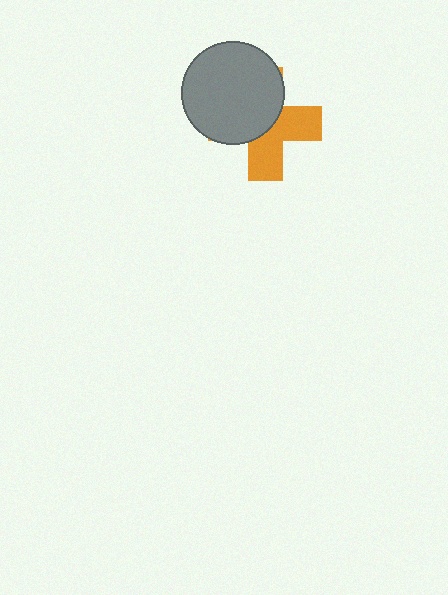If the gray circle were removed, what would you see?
You would see the complete orange cross.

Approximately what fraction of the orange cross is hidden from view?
Roughly 53% of the orange cross is hidden behind the gray circle.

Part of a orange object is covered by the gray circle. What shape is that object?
It is a cross.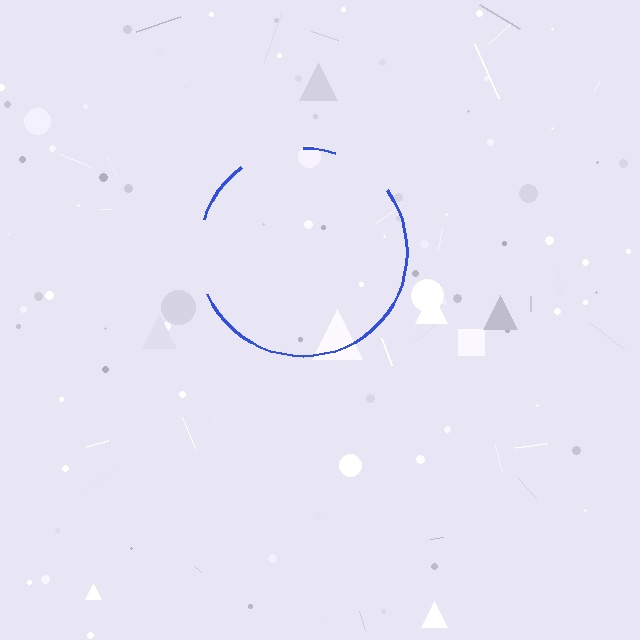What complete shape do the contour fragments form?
The contour fragments form a circle.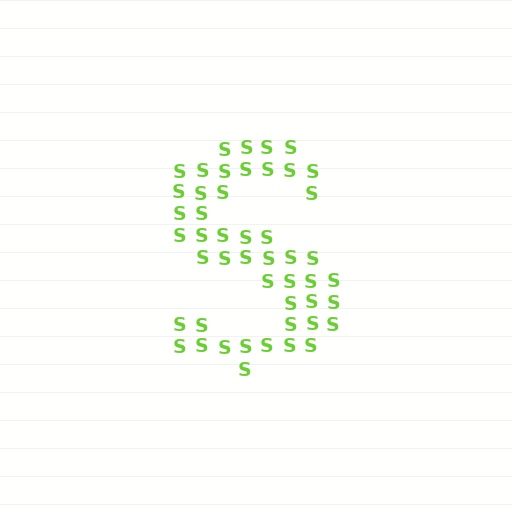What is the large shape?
The large shape is the letter S.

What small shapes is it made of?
It is made of small letter S's.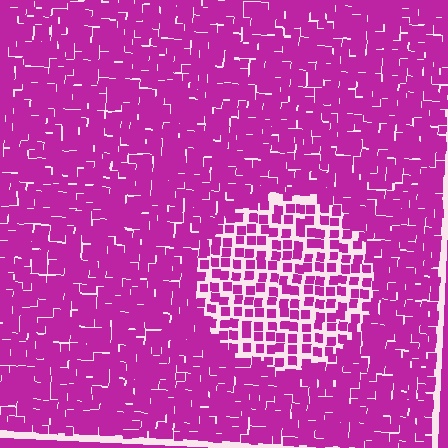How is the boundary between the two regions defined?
The boundary is defined by a change in element density (approximately 2.0x ratio). All elements are the same color, size, and shape.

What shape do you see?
I see a circle.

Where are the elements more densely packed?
The elements are more densely packed outside the circle boundary.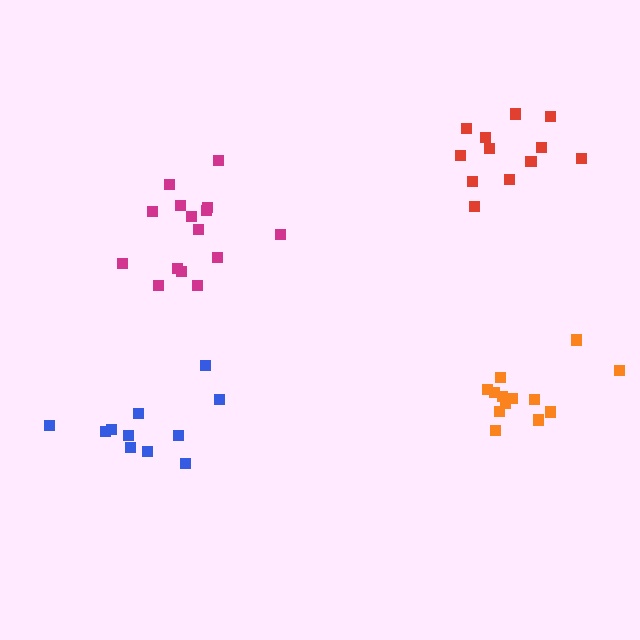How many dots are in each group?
Group 1: 15 dots, Group 2: 12 dots, Group 3: 13 dots, Group 4: 11 dots (51 total).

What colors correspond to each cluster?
The clusters are colored: magenta, red, orange, blue.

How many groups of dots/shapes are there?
There are 4 groups.